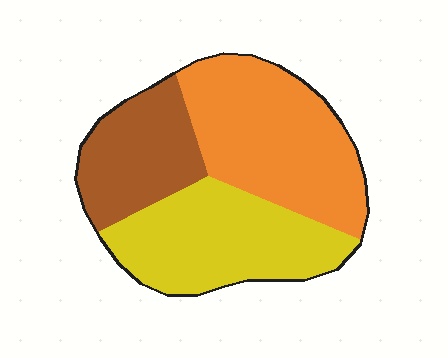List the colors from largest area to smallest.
From largest to smallest: orange, yellow, brown.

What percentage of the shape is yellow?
Yellow takes up about three eighths (3/8) of the shape.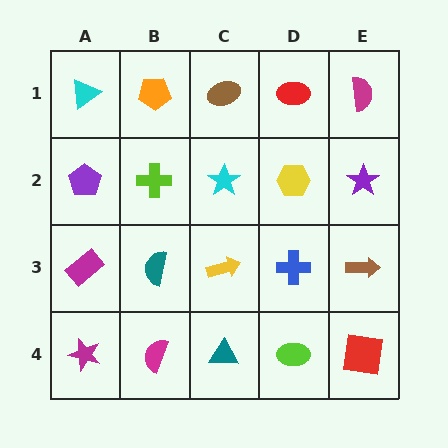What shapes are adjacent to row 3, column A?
A purple pentagon (row 2, column A), a magenta star (row 4, column A), a teal semicircle (row 3, column B).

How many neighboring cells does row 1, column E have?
2.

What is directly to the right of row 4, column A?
A magenta semicircle.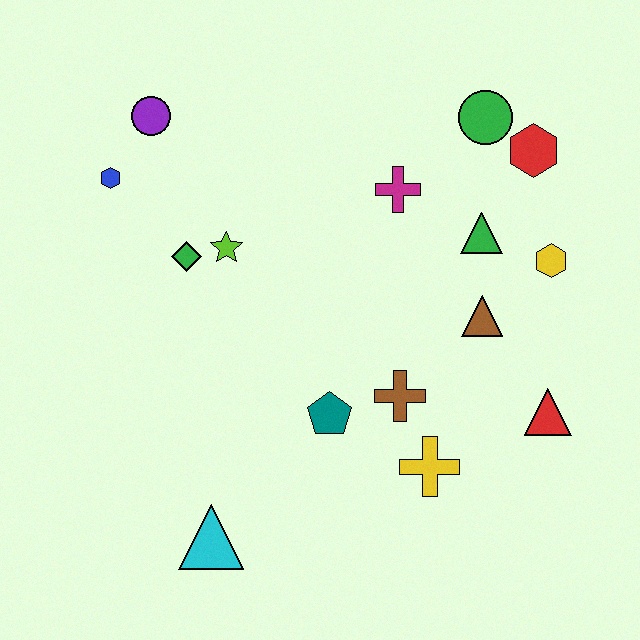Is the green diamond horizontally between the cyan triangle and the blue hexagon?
Yes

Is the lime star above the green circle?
No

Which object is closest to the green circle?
The red hexagon is closest to the green circle.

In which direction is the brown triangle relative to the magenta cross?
The brown triangle is below the magenta cross.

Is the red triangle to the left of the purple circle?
No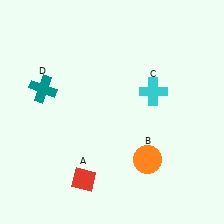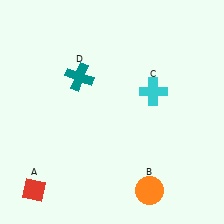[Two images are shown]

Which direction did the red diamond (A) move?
The red diamond (A) moved left.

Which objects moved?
The objects that moved are: the red diamond (A), the orange circle (B), the teal cross (D).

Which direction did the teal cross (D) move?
The teal cross (D) moved right.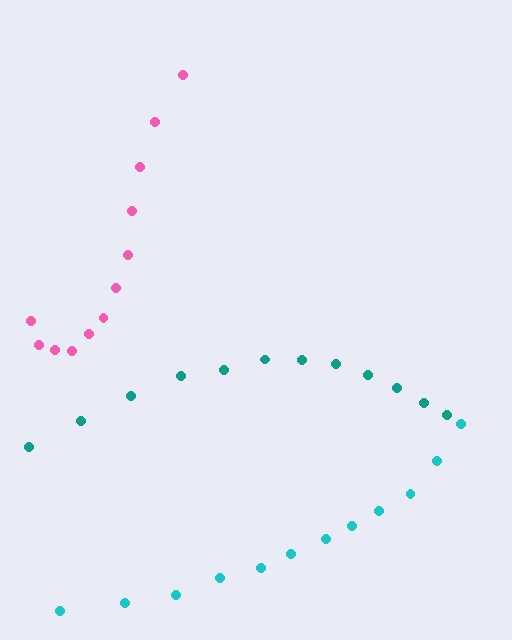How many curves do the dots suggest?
There are 3 distinct paths.